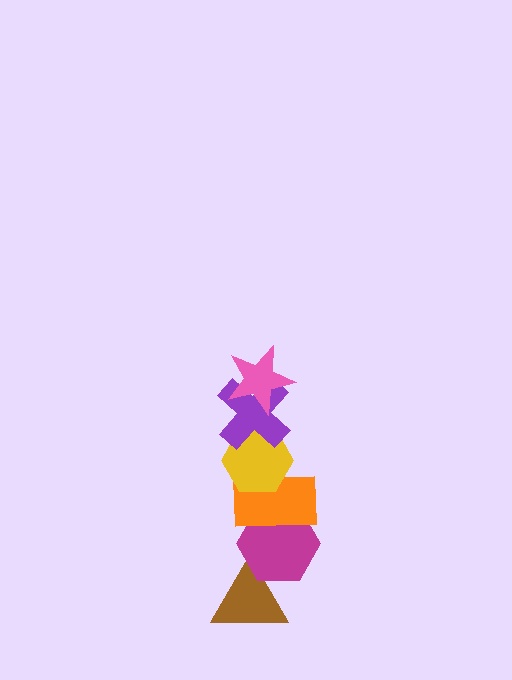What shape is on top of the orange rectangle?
The yellow hexagon is on top of the orange rectangle.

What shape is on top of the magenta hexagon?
The orange rectangle is on top of the magenta hexagon.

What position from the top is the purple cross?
The purple cross is 2nd from the top.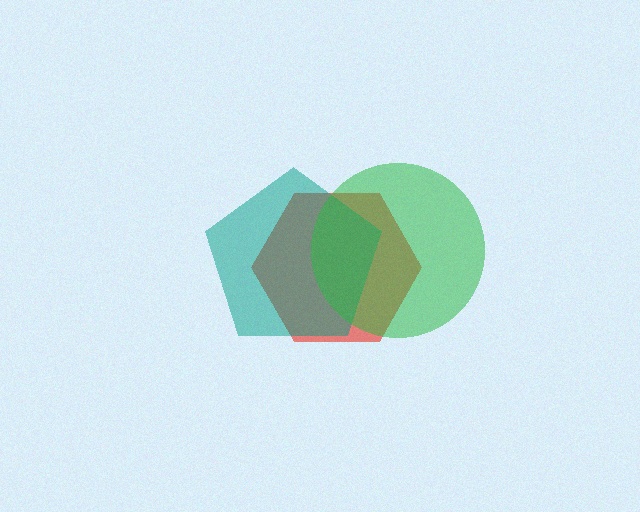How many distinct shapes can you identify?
There are 3 distinct shapes: a red hexagon, a teal pentagon, a green circle.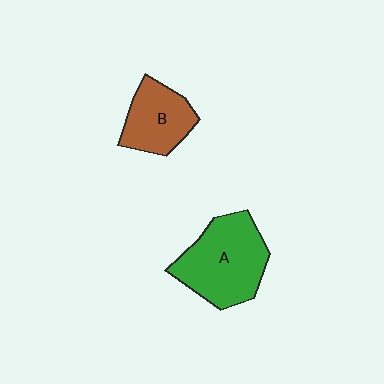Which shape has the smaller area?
Shape B (brown).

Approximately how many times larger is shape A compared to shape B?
Approximately 1.6 times.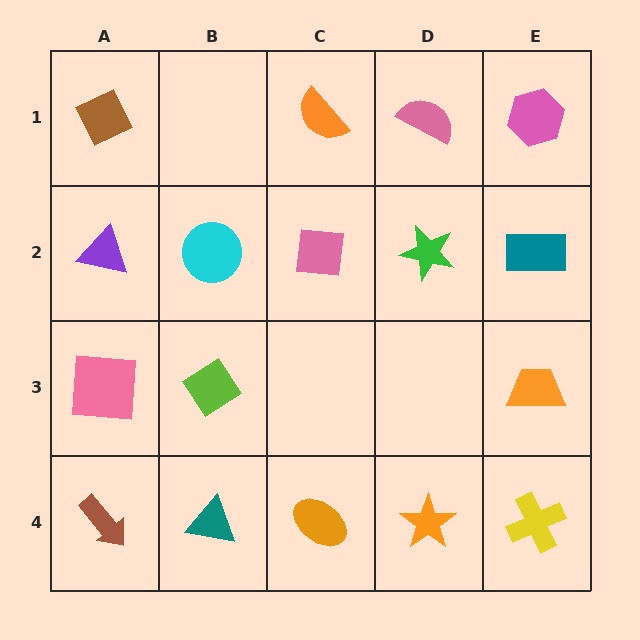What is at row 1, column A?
A brown diamond.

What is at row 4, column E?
A yellow cross.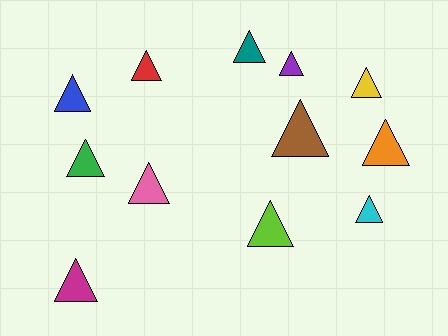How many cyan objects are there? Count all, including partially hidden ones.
There is 1 cyan object.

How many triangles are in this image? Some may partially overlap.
There are 12 triangles.